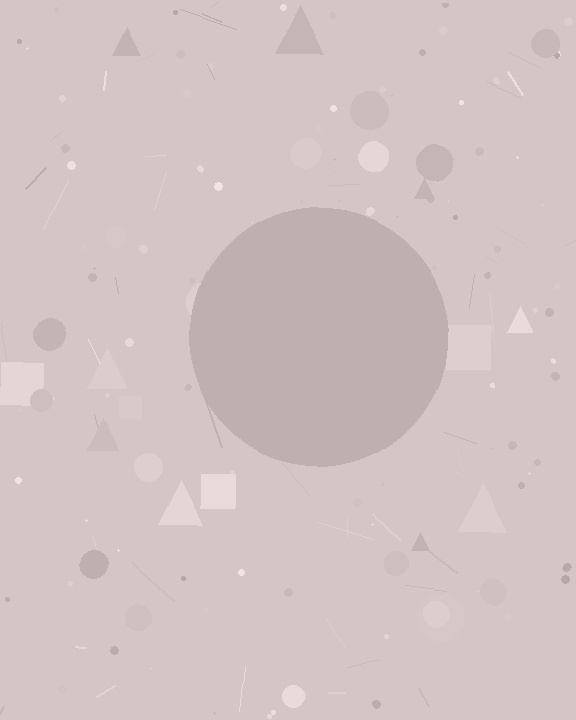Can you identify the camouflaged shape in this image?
The camouflaged shape is a circle.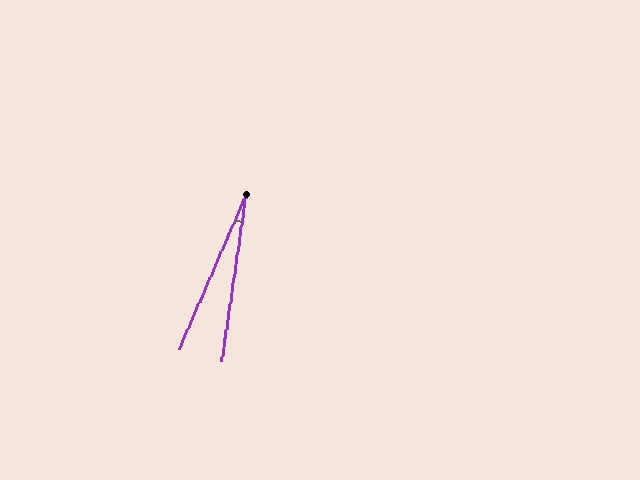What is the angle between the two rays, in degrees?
Approximately 15 degrees.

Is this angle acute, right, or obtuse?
It is acute.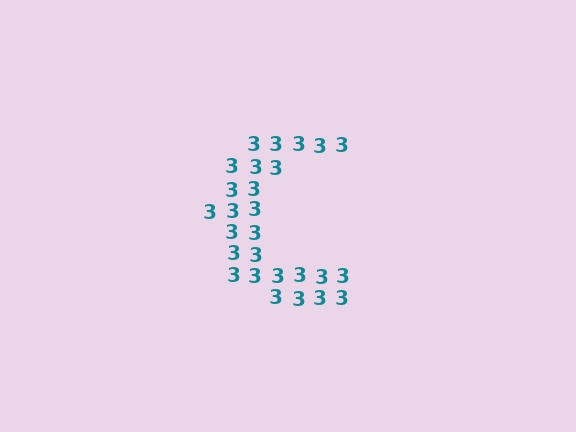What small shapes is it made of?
It is made of small digit 3's.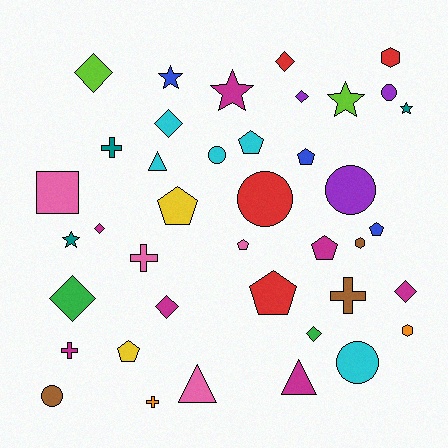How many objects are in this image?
There are 40 objects.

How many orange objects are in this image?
There are 2 orange objects.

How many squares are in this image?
There is 1 square.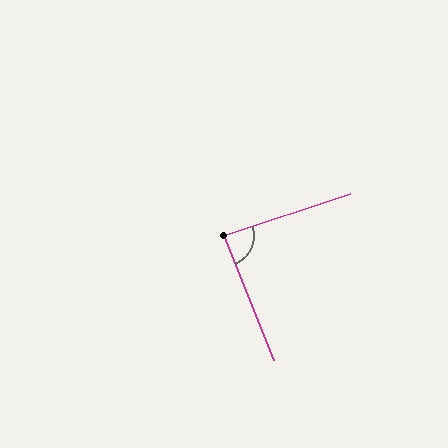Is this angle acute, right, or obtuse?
It is approximately a right angle.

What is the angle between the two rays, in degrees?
Approximately 86 degrees.